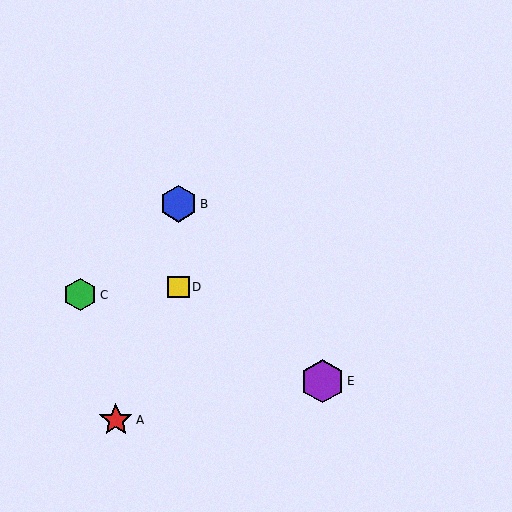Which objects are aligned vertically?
Objects B, D are aligned vertically.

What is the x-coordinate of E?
Object E is at x≈322.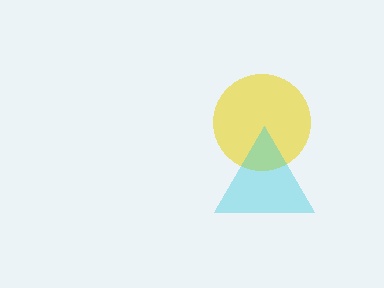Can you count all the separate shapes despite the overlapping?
Yes, there are 2 separate shapes.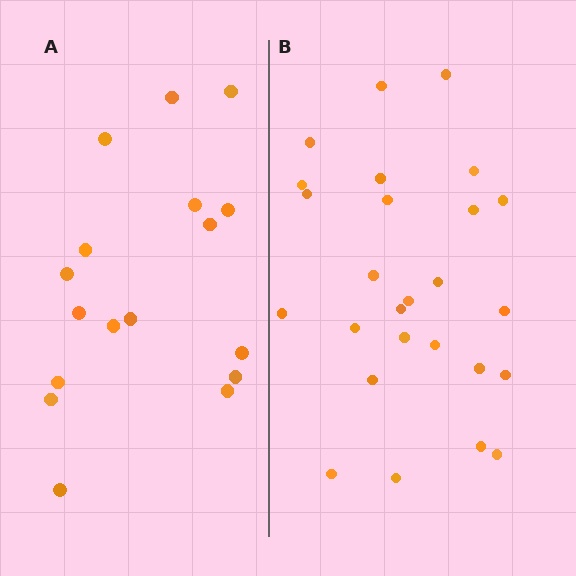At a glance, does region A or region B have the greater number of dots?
Region B (the right region) has more dots.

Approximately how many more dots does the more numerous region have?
Region B has roughly 8 or so more dots than region A.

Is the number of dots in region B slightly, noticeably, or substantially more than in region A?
Region B has substantially more. The ratio is roughly 1.5 to 1.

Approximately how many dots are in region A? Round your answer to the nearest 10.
About 20 dots. (The exact count is 17, which rounds to 20.)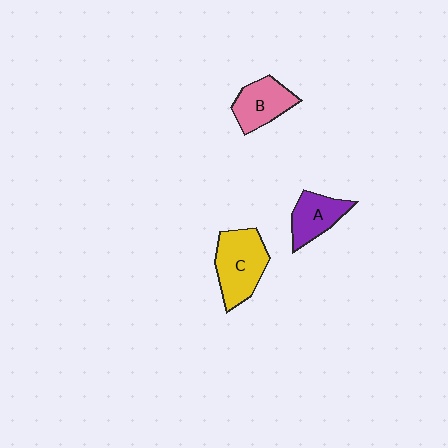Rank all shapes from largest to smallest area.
From largest to smallest: C (yellow), B (pink), A (purple).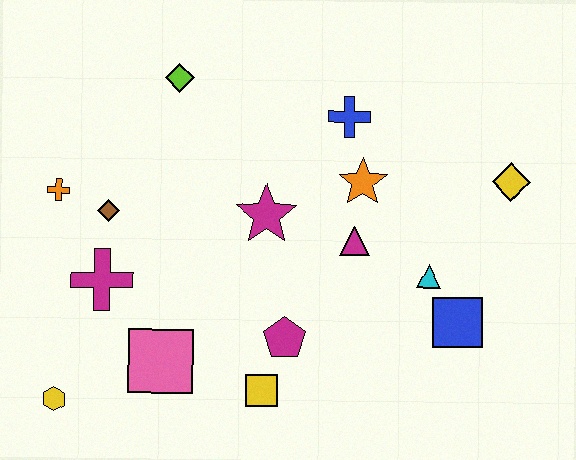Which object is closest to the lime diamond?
The brown diamond is closest to the lime diamond.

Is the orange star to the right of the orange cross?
Yes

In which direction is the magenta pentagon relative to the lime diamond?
The magenta pentagon is below the lime diamond.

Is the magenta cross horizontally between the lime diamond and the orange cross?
Yes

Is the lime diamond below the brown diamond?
No